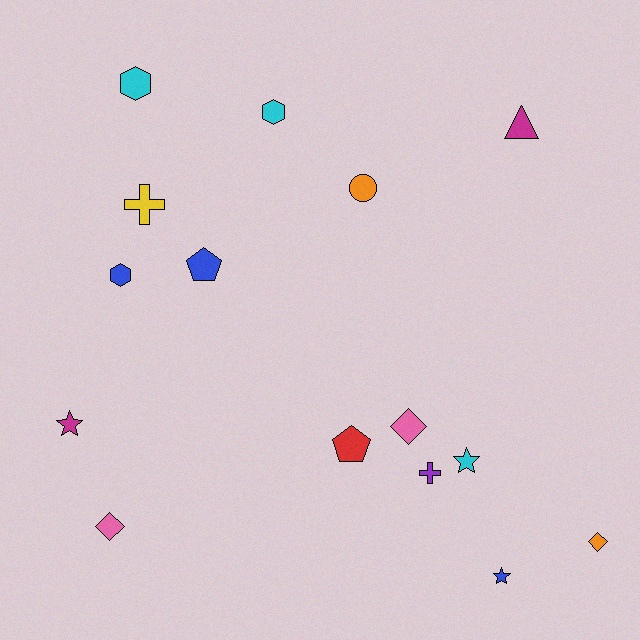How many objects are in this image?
There are 15 objects.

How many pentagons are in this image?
There are 2 pentagons.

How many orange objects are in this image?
There are 2 orange objects.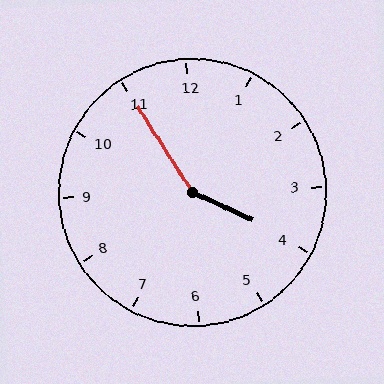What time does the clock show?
3:55.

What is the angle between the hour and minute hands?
Approximately 148 degrees.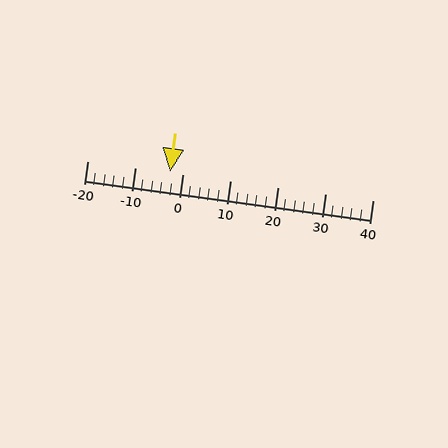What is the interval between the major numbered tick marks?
The major tick marks are spaced 10 units apart.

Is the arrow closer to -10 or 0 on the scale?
The arrow is closer to 0.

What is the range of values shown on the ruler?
The ruler shows values from -20 to 40.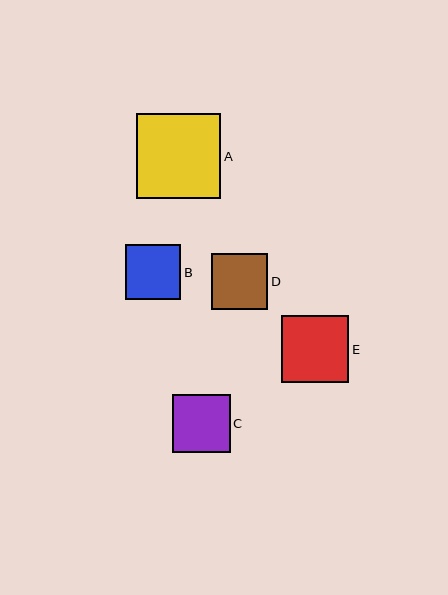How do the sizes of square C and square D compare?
Square C and square D are approximately the same size.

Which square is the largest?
Square A is the largest with a size of approximately 84 pixels.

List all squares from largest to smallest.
From largest to smallest: A, E, C, D, B.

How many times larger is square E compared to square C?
Square E is approximately 1.2 times the size of square C.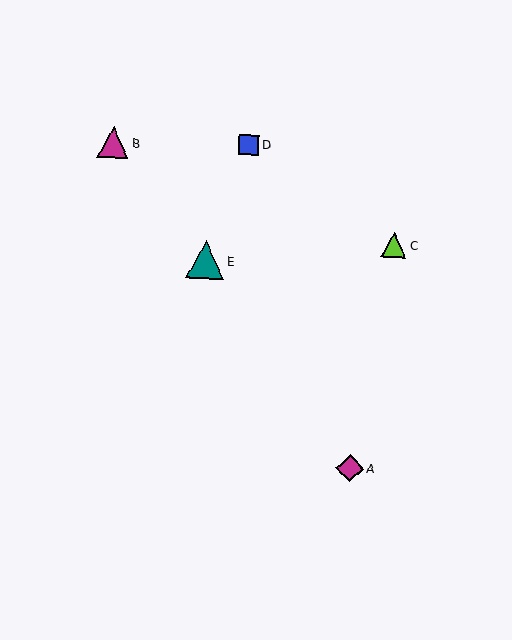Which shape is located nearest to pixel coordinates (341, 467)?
The magenta diamond (labeled A) at (350, 468) is nearest to that location.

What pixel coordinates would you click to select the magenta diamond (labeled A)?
Click at (350, 468) to select the magenta diamond A.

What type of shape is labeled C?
Shape C is a lime triangle.